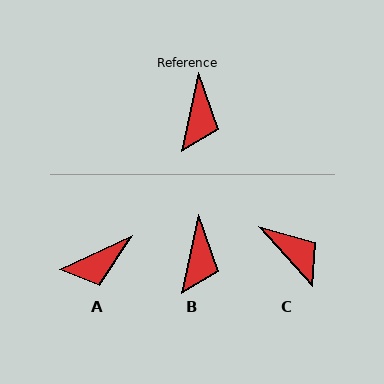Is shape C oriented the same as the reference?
No, it is off by about 55 degrees.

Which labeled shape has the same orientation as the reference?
B.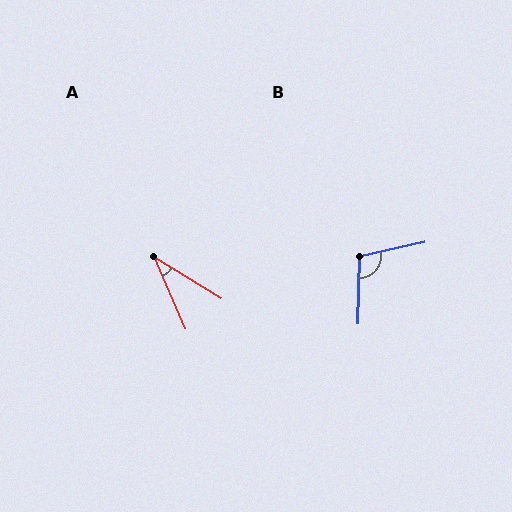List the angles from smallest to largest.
A (34°), B (104°).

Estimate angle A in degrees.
Approximately 34 degrees.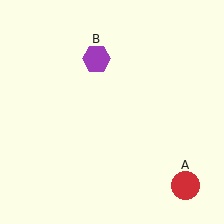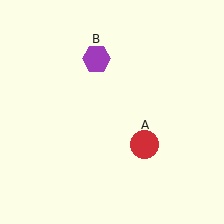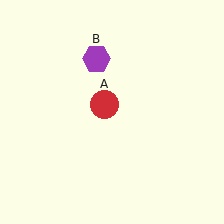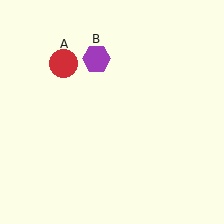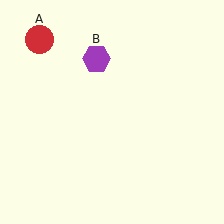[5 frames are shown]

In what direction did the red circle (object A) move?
The red circle (object A) moved up and to the left.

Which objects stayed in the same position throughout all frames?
Purple hexagon (object B) remained stationary.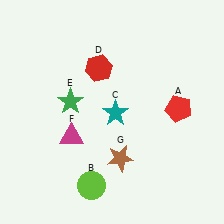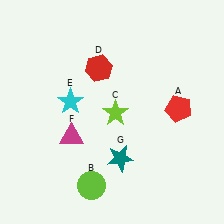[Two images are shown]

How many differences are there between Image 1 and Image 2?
There are 3 differences between the two images.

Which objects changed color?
C changed from teal to lime. E changed from green to cyan. G changed from brown to teal.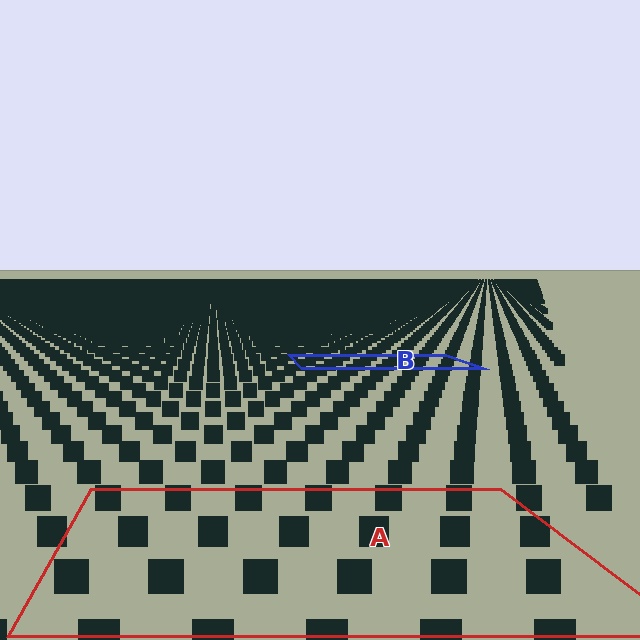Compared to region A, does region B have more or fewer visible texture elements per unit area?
Region B has more texture elements per unit area — they are packed more densely because it is farther away.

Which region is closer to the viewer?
Region A is closer. The texture elements there are larger and more spread out.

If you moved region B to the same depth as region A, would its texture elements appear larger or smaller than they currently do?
They would appear larger. At a closer depth, the same texture elements are projected at a bigger on-screen size.